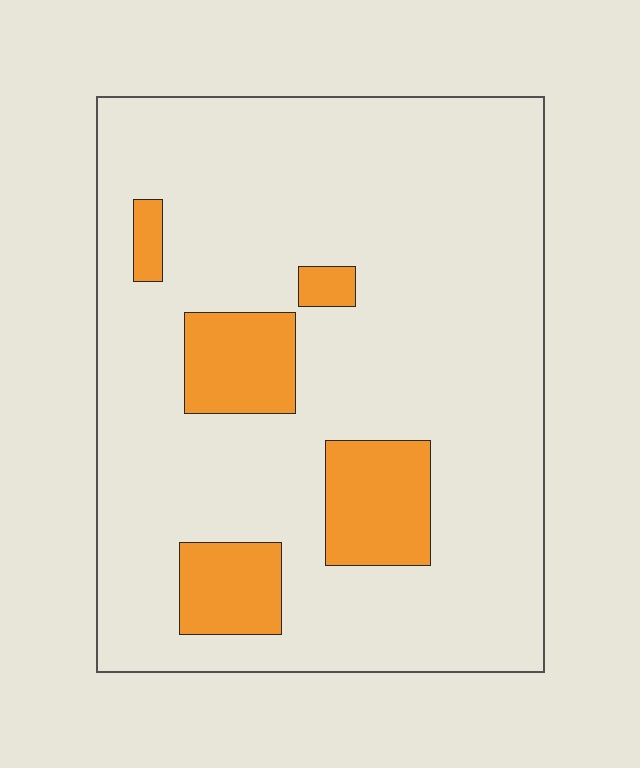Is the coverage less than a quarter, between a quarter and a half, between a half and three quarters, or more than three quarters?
Less than a quarter.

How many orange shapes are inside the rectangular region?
5.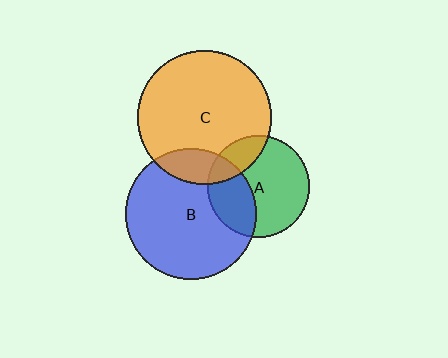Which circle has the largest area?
Circle C (orange).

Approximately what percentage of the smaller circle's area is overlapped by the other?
Approximately 15%.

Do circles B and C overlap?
Yes.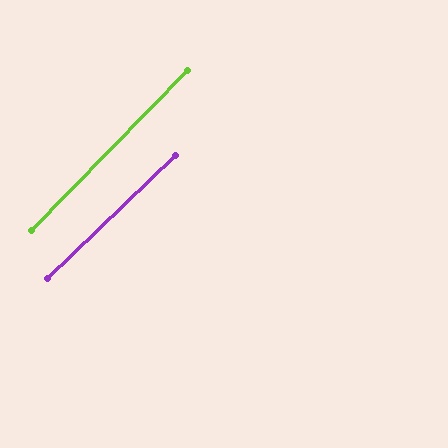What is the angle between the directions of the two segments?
Approximately 2 degrees.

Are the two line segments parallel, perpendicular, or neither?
Parallel — their directions differ by only 1.7°.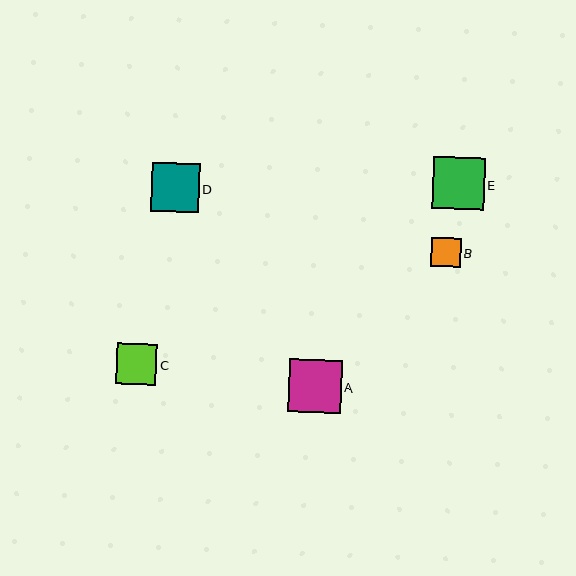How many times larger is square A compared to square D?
Square A is approximately 1.1 times the size of square D.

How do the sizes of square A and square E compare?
Square A and square E are approximately the same size.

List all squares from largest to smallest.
From largest to smallest: A, E, D, C, B.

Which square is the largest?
Square A is the largest with a size of approximately 53 pixels.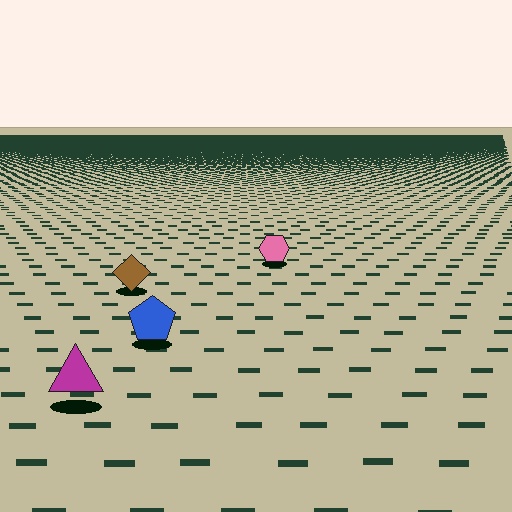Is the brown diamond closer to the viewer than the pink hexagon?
Yes. The brown diamond is closer — you can tell from the texture gradient: the ground texture is coarser near it.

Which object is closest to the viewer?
The magenta triangle is closest. The texture marks near it are larger and more spread out.